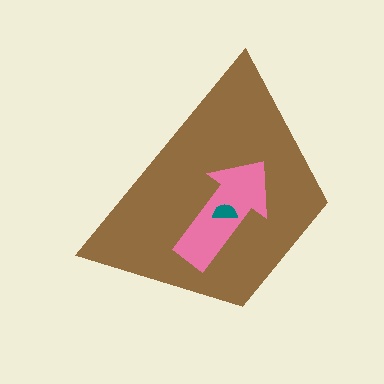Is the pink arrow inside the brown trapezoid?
Yes.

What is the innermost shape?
The teal semicircle.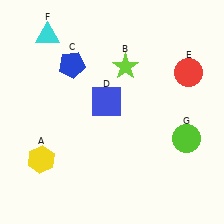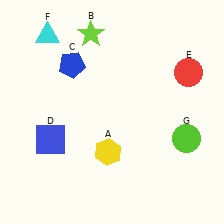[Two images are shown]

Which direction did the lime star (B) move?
The lime star (B) moved left.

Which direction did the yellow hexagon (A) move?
The yellow hexagon (A) moved right.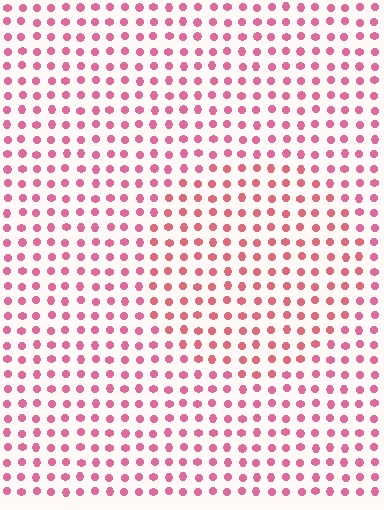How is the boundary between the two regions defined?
The boundary is defined purely by a slight shift in hue (about 16 degrees). Spacing, size, and orientation are identical on both sides.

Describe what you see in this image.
The image is filled with small pink elements in a uniform arrangement. A circle-shaped region is visible where the elements are tinted to a slightly different hue, forming a subtle color boundary.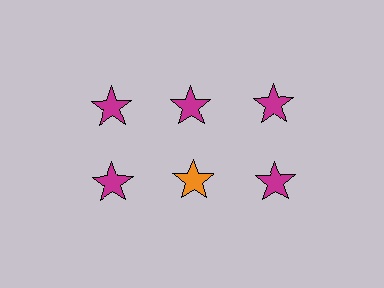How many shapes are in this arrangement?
There are 6 shapes arranged in a grid pattern.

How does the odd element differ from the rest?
It has a different color: orange instead of magenta.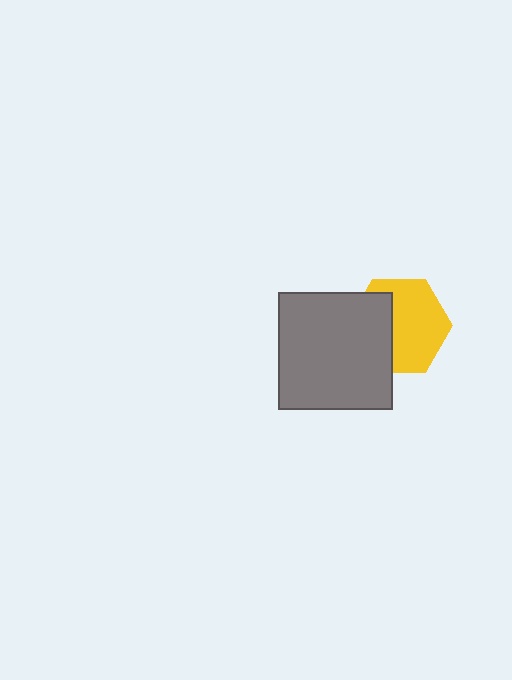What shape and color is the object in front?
The object in front is a gray rectangle.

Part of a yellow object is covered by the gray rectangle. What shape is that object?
It is a hexagon.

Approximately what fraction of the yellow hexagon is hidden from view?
Roughly 39% of the yellow hexagon is hidden behind the gray rectangle.